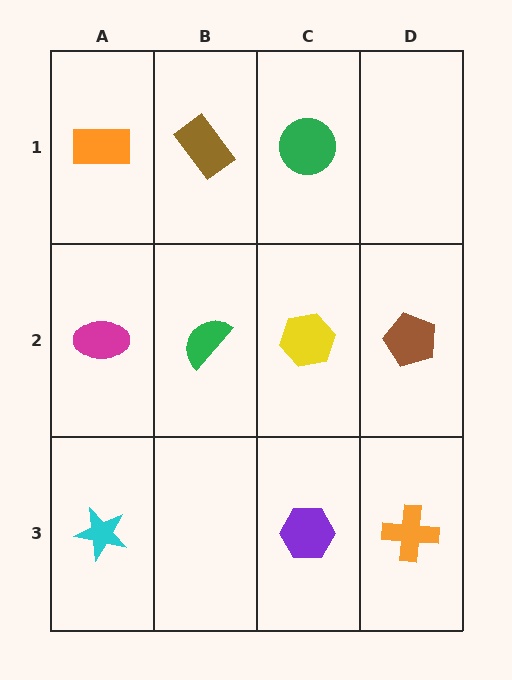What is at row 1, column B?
A brown rectangle.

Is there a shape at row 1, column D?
No, that cell is empty.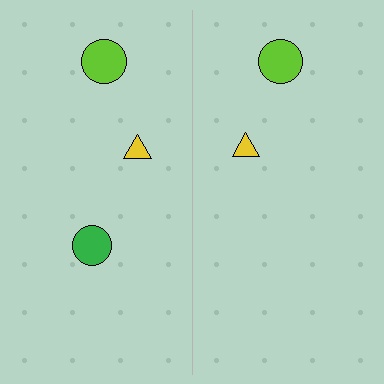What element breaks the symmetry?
A green circle is missing from the right side.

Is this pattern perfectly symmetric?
No, the pattern is not perfectly symmetric. A green circle is missing from the right side.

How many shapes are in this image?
There are 5 shapes in this image.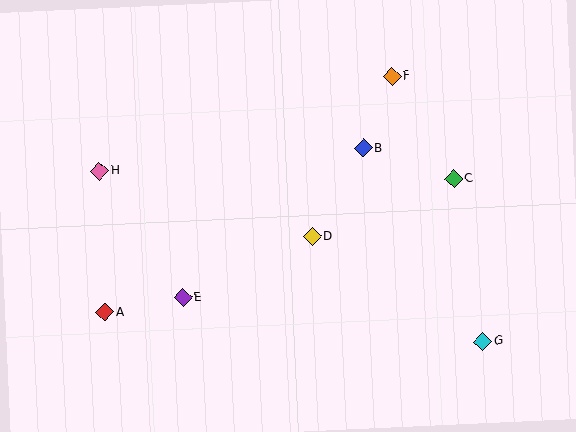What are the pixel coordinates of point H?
Point H is at (99, 171).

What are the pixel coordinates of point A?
Point A is at (105, 312).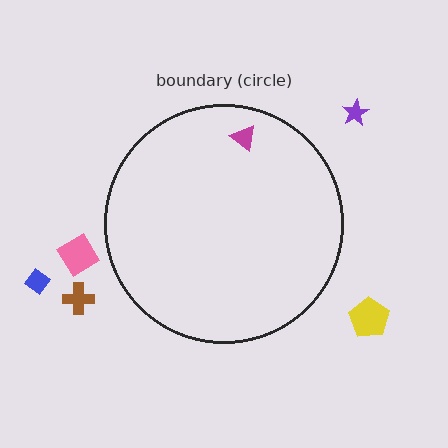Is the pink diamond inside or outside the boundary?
Outside.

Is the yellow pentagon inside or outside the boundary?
Outside.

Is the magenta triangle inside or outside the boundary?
Inside.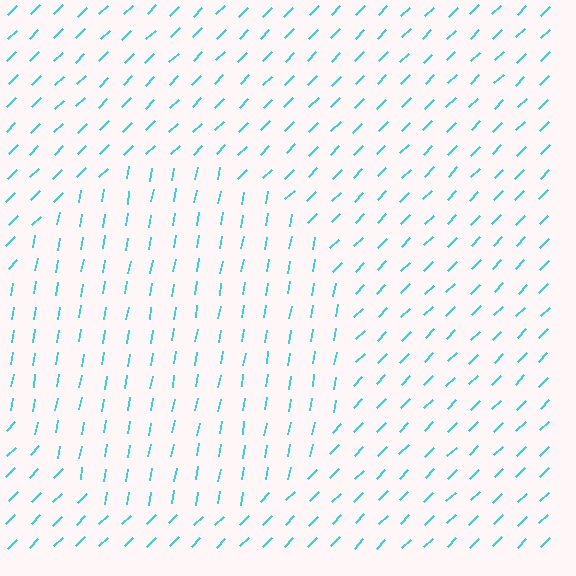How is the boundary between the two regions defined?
The boundary is defined purely by a change in line orientation (approximately 35 degrees difference). All lines are the same color and thickness.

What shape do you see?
I see a circle.